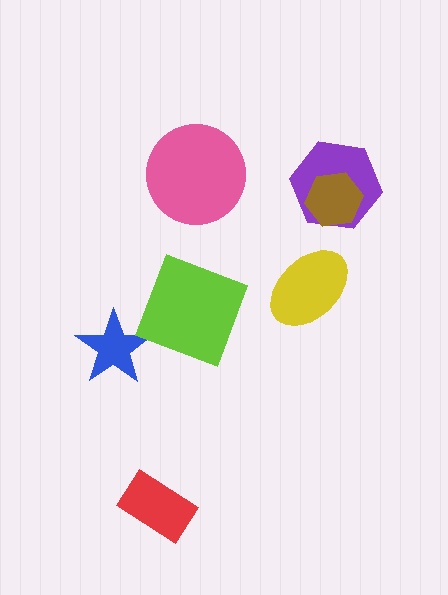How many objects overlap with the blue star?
0 objects overlap with the blue star.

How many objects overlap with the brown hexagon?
1 object overlaps with the brown hexagon.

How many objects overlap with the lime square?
0 objects overlap with the lime square.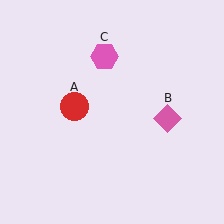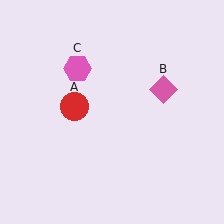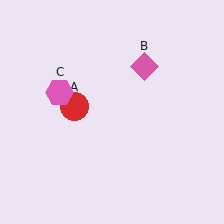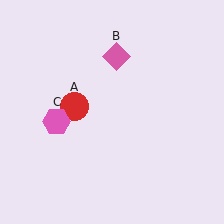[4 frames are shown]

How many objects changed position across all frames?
2 objects changed position: pink diamond (object B), pink hexagon (object C).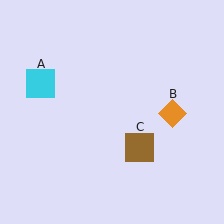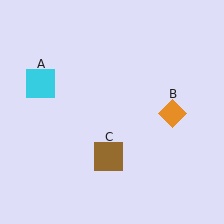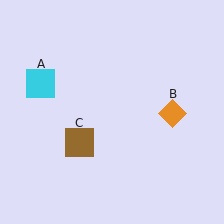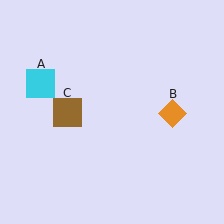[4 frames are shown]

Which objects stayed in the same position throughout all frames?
Cyan square (object A) and orange diamond (object B) remained stationary.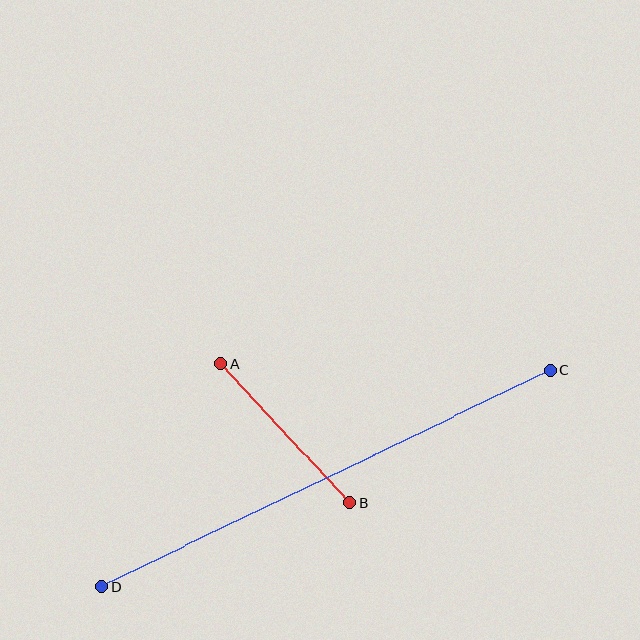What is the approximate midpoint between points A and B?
The midpoint is at approximately (285, 433) pixels.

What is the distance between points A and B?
The distance is approximately 189 pixels.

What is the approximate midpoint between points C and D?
The midpoint is at approximately (326, 479) pixels.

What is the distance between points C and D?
The distance is approximately 498 pixels.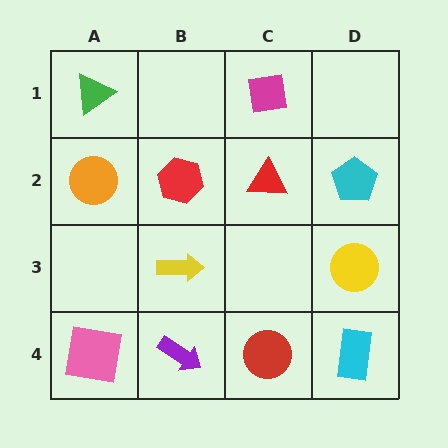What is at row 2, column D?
A cyan pentagon.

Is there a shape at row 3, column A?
No, that cell is empty.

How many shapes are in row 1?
2 shapes.